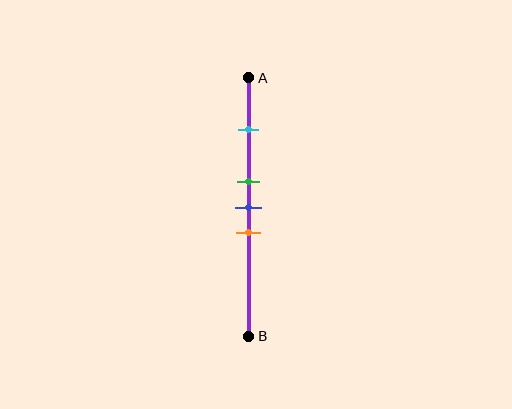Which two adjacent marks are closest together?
The green and blue marks are the closest adjacent pair.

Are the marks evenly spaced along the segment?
No, the marks are not evenly spaced.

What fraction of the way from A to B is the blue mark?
The blue mark is approximately 50% (0.5) of the way from A to B.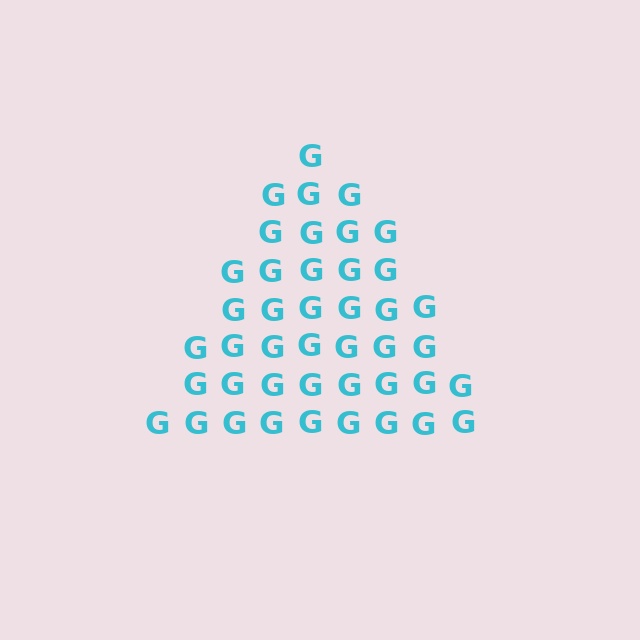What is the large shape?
The large shape is a triangle.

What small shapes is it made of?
It is made of small letter G's.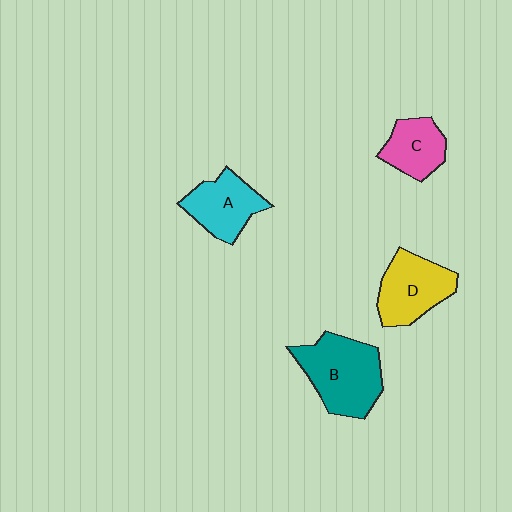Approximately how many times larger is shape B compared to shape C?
Approximately 1.7 times.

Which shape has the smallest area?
Shape C (pink).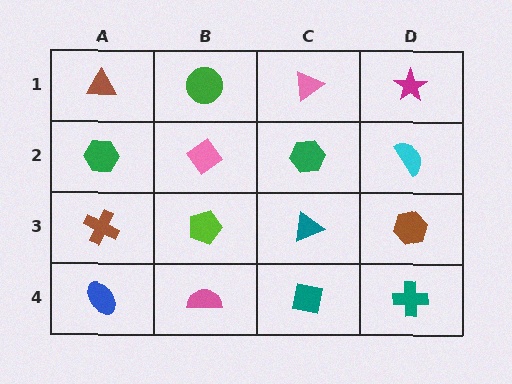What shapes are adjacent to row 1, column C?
A green hexagon (row 2, column C), a green circle (row 1, column B), a magenta star (row 1, column D).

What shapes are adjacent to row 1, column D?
A cyan semicircle (row 2, column D), a pink triangle (row 1, column C).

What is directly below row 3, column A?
A blue ellipse.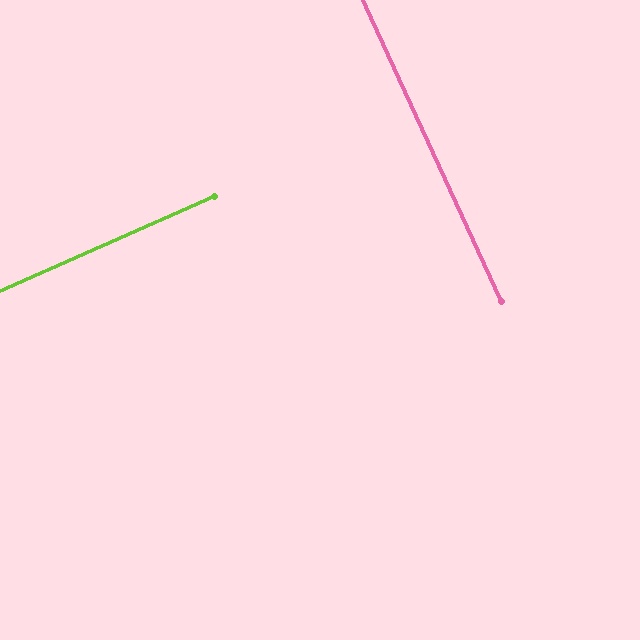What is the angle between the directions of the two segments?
Approximately 89 degrees.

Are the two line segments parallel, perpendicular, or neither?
Perpendicular — they meet at approximately 89°.